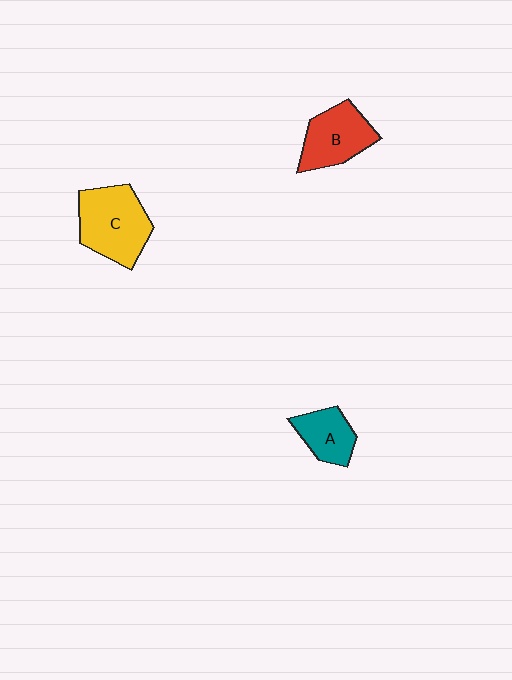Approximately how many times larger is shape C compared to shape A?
Approximately 1.8 times.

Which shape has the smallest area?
Shape A (teal).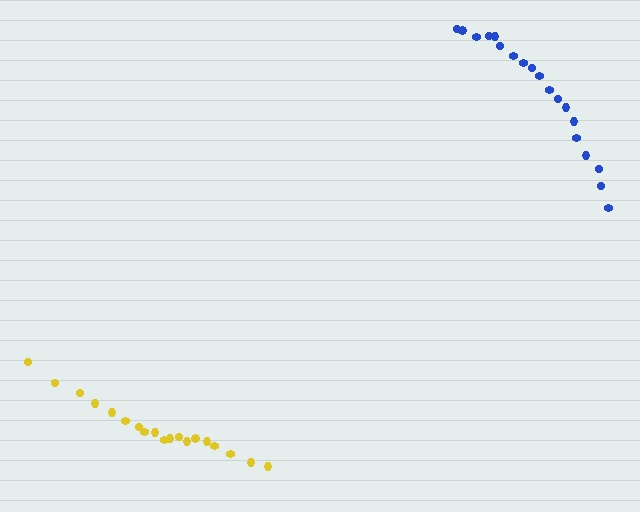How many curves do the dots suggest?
There are 2 distinct paths.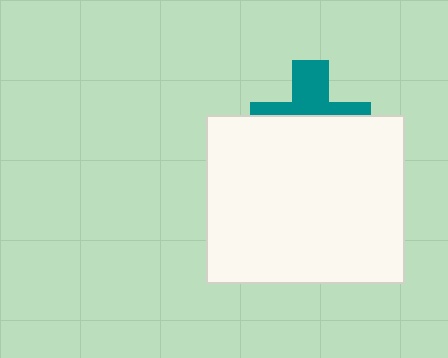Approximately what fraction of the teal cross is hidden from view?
Roughly 56% of the teal cross is hidden behind the white rectangle.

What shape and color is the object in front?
The object in front is a white rectangle.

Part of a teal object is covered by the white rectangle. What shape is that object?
It is a cross.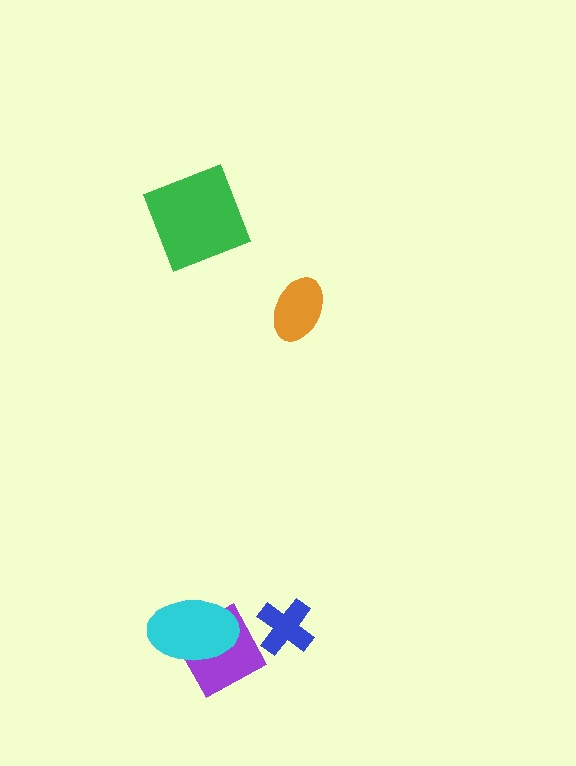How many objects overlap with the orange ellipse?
0 objects overlap with the orange ellipse.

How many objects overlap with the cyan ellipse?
1 object overlaps with the cyan ellipse.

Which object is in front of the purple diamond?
The cyan ellipse is in front of the purple diamond.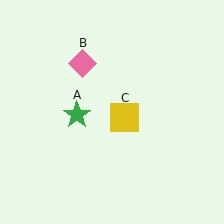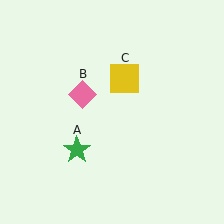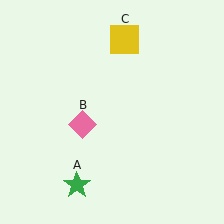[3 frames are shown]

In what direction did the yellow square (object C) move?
The yellow square (object C) moved up.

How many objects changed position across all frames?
3 objects changed position: green star (object A), pink diamond (object B), yellow square (object C).